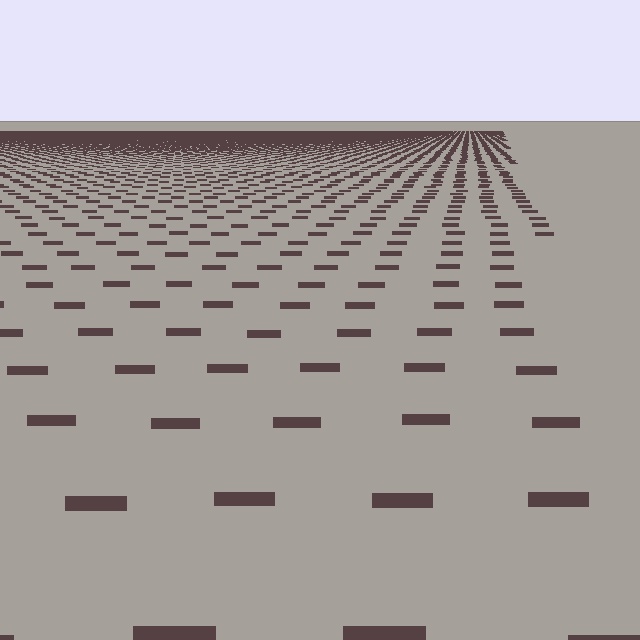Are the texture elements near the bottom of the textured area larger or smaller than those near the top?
Larger. Near the bottom, elements are closer to the viewer and appear at a bigger on-screen size.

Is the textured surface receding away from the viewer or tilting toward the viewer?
The surface is receding away from the viewer. Texture elements get smaller and denser toward the top.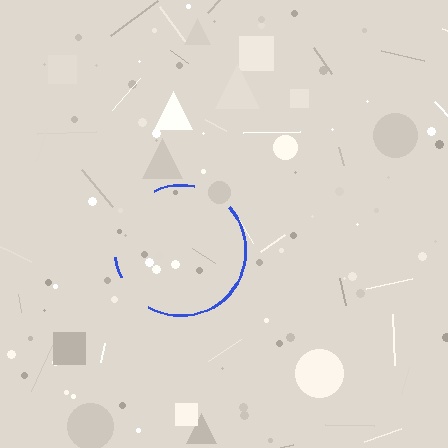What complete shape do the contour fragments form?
The contour fragments form a circle.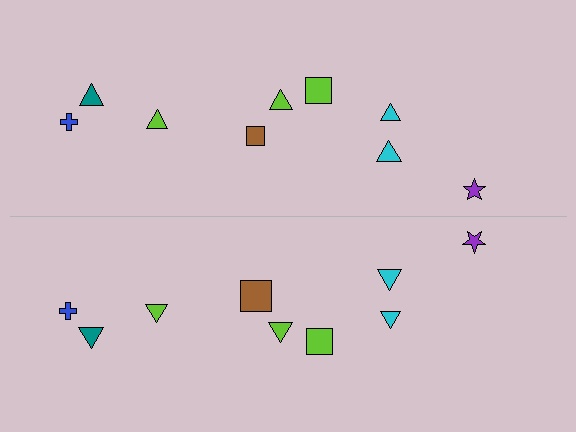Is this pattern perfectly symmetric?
No, the pattern is not perfectly symmetric. The brown square on the bottom side has a different size than its mirror counterpart.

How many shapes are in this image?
There are 18 shapes in this image.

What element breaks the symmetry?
The brown square on the bottom side has a different size than its mirror counterpart.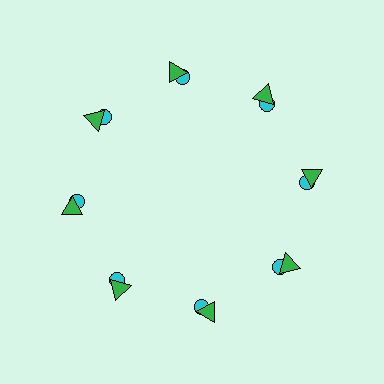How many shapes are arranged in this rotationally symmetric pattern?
There are 16 shapes, arranged in 8 groups of 2.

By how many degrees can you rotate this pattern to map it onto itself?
The pattern maps onto itself every 45 degrees of rotation.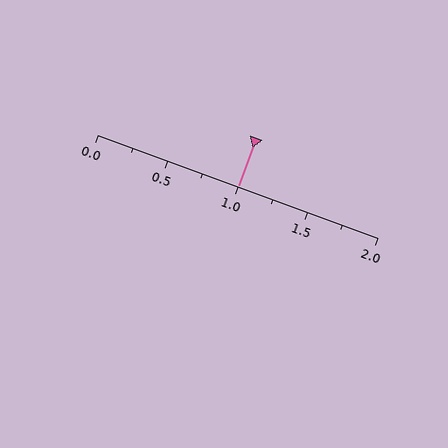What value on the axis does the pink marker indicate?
The marker indicates approximately 1.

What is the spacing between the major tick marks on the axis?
The major ticks are spaced 0.5 apart.